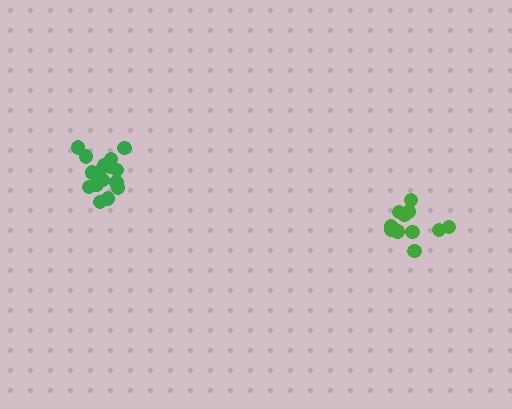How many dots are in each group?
Group 1: 13 dots, Group 2: 18 dots (31 total).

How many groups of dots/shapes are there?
There are 2 groups.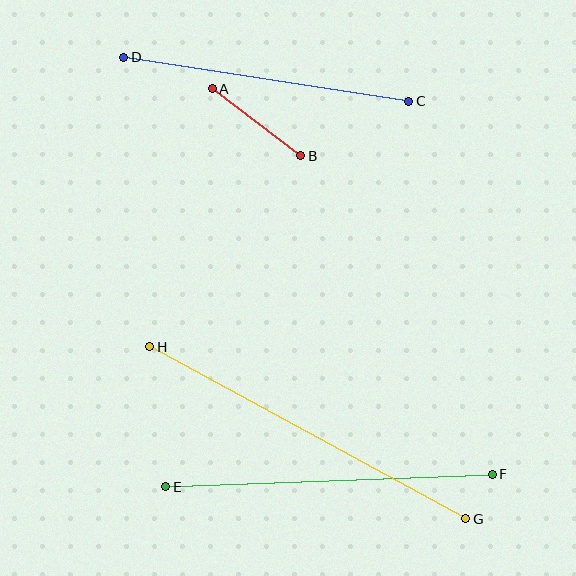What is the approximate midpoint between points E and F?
The midpoint is at approximately (329, 481) pixels.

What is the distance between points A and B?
The distance is approximately 111 pixels.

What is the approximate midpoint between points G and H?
The midpoint is at approximately (308, 433) pixels.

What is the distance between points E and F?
The distance is approximately 327 pixels.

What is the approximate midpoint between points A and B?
The midpoint is at approximately (256, 122) pixels.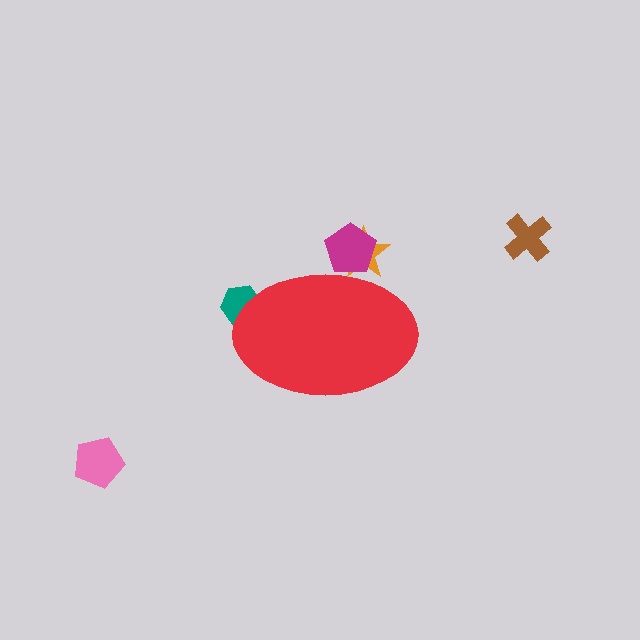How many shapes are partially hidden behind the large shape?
3 shapes are partially hidden.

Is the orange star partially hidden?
Yes, the orange star is partially hidden behind the red ellipse.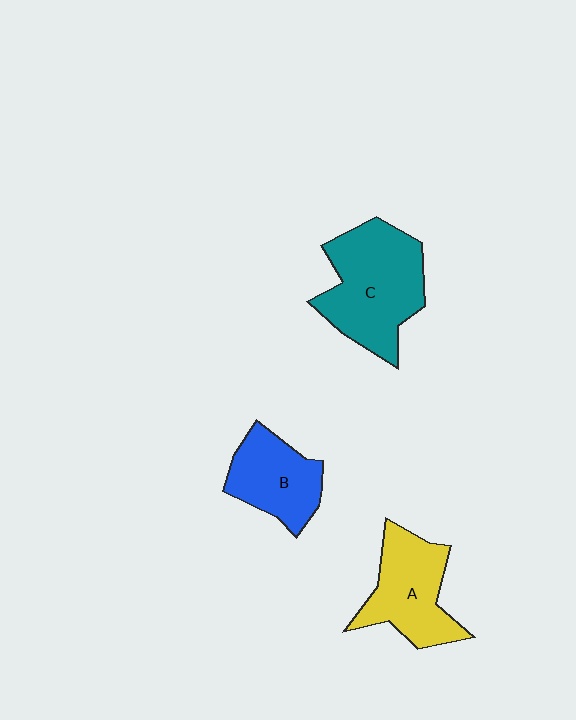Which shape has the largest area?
Shape C (teal).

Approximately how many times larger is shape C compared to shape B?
Approximately 1.6 times.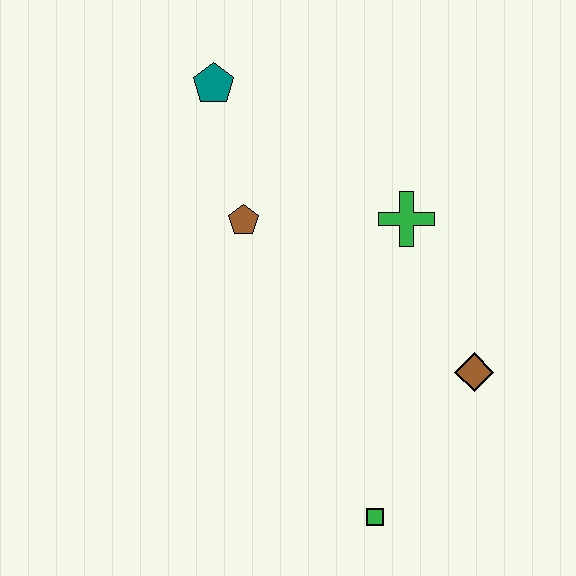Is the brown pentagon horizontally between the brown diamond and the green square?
No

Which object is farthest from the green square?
The teal pentagon is farthest from the green square.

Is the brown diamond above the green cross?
No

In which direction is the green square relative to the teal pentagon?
The green square is below the teal pentagon.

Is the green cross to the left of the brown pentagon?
No